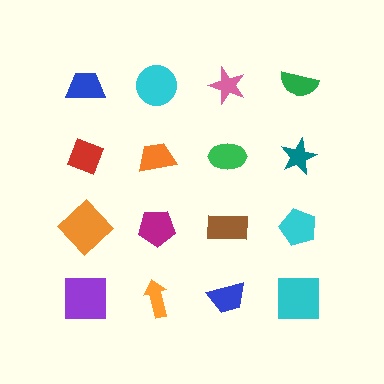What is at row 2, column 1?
A red diamond.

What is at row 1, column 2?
A cyan circle.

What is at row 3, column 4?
A cyan pentagon.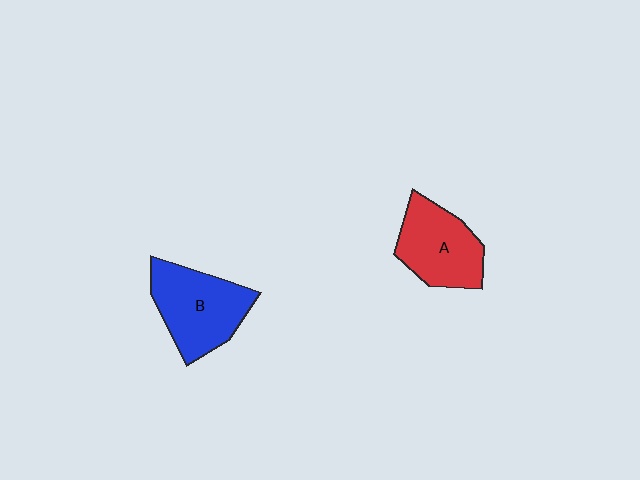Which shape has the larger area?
Shape B (blue).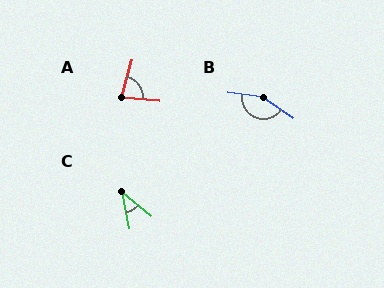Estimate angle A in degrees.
Approximately 79 degrees.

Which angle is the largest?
B, at approximately 152 degrees.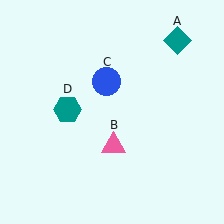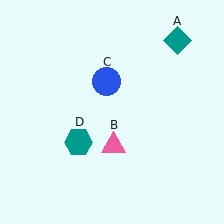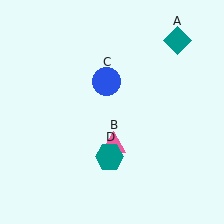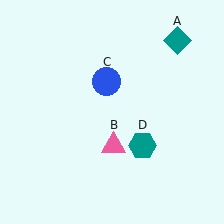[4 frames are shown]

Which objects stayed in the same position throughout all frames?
Teal diamond (object A) and pink triangle (object B) and blue circle (object C) remained stationary.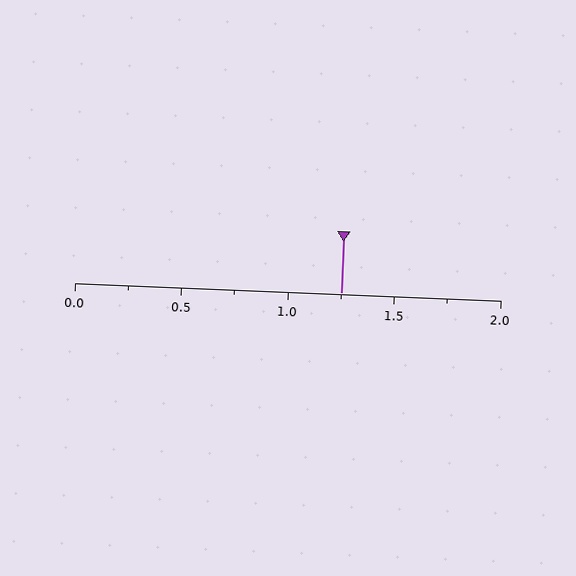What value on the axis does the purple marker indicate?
The marker indicates approximately 1.25.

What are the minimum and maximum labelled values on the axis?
The axis runs from 0.0 to 2.0.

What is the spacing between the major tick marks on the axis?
The major ticks are spaced 0.5 apart.